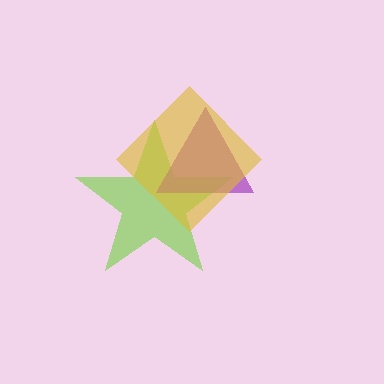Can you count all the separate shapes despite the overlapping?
Yes, there are 3 separate shapes.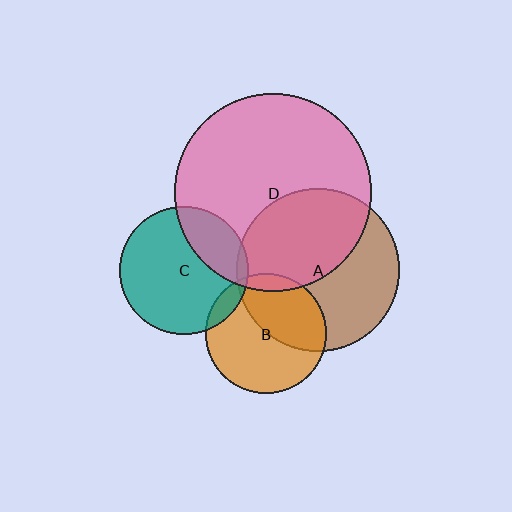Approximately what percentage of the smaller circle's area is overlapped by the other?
Approximately 10%.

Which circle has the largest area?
Circle D (pink).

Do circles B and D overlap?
Yes.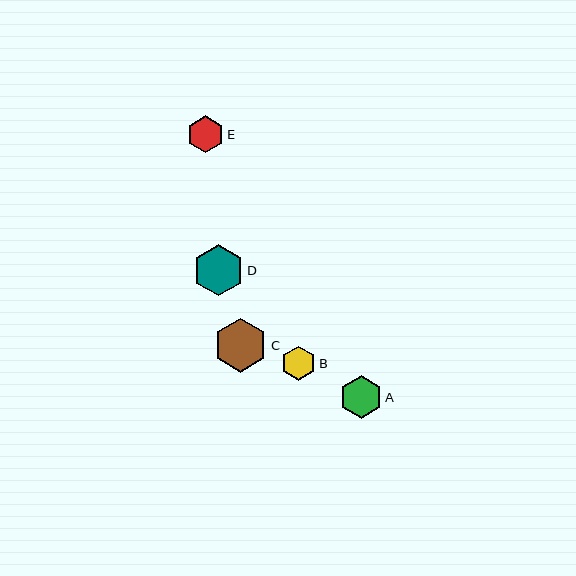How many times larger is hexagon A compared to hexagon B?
Hexagon A is approximately 1.3 times the size of hexagon B.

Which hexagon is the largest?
Hexagon C is the largest with a size of approximately 54 pixels.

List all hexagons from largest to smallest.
From largest to smallest: C, D, A, E, B.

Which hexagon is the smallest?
Hexagon B is the smallest with a size of approximately 34 pixels.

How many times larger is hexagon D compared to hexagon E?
Hexagon D is approximately 1.4 times the size of hexagon E.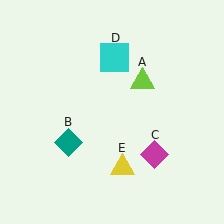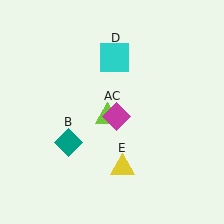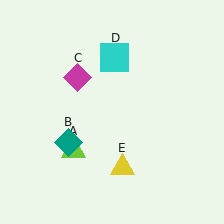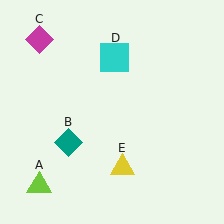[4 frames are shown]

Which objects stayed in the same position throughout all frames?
Teal diamond (object B) and cyan square (object D) and yellow triangle (object E) remained stationary.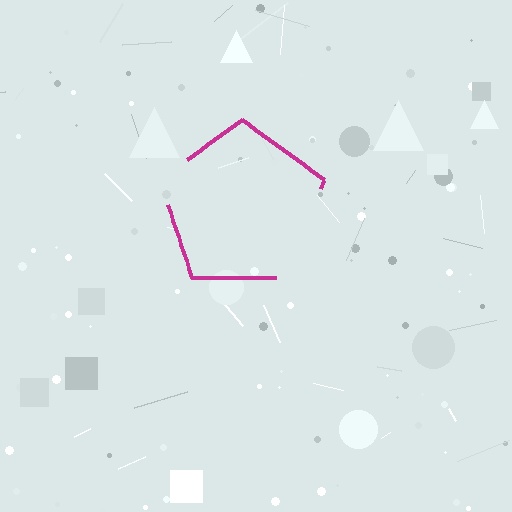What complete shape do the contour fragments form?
The contour fragments form a pentagon.